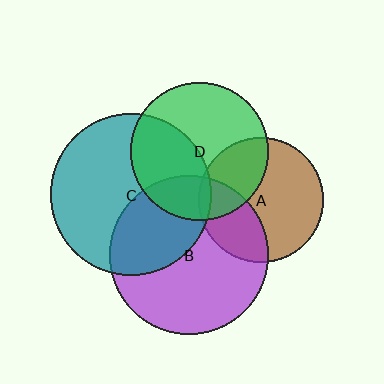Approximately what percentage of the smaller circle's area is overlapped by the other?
Approximately 30%.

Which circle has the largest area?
Circle C (teal).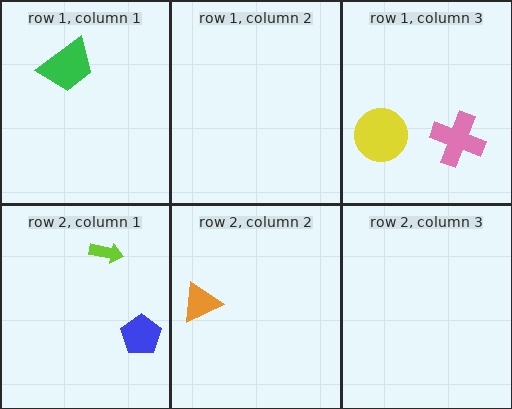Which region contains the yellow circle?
The row 1, column 3 region.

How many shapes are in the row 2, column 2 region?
1.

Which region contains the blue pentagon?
The row 2, column 1 region.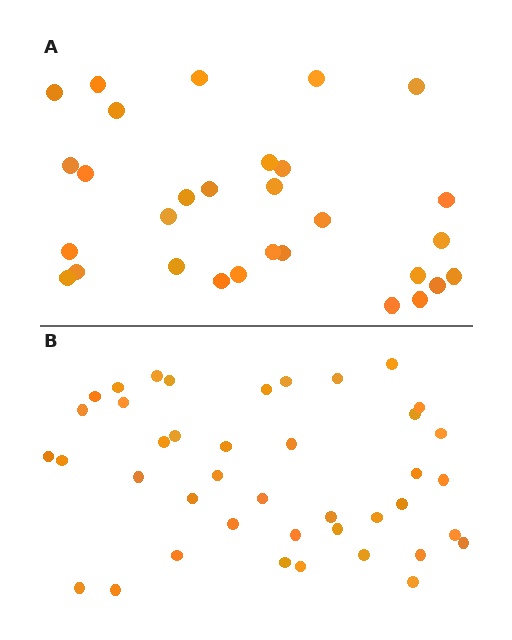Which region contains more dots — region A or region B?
Region B (the bottom region) has more dots.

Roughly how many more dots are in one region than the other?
Region B has roughly 12 or so more dots than region A.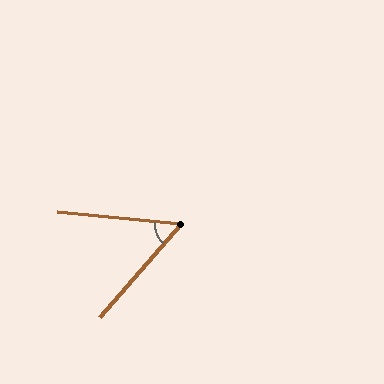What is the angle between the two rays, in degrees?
Approximately 55 degrees.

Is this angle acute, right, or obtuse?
It is acute.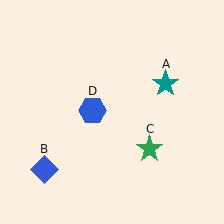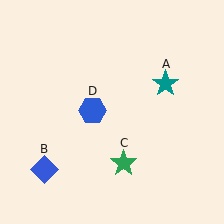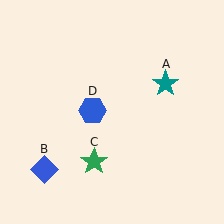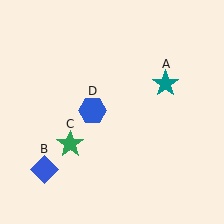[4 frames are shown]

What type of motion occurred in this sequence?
The green star (object C) rotated clockwise around the center of the scene.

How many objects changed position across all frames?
1 object changed position: green star (object C).